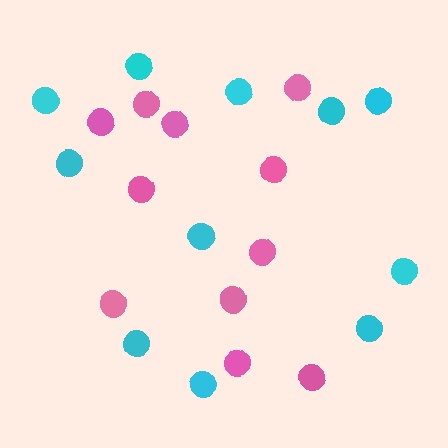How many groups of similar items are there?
There are 2 groups: one group of cyan circles (11) and one group of pink circles (11).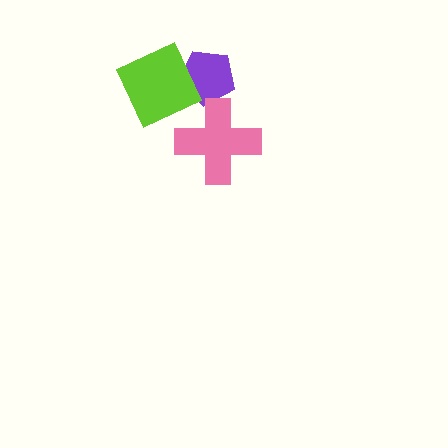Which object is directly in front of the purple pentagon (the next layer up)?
The pink cross is directly in front of the purple pentagon.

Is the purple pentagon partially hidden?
Yes, it is partially covered by another shape.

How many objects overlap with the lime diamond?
1 object overlaps with the lime diamond.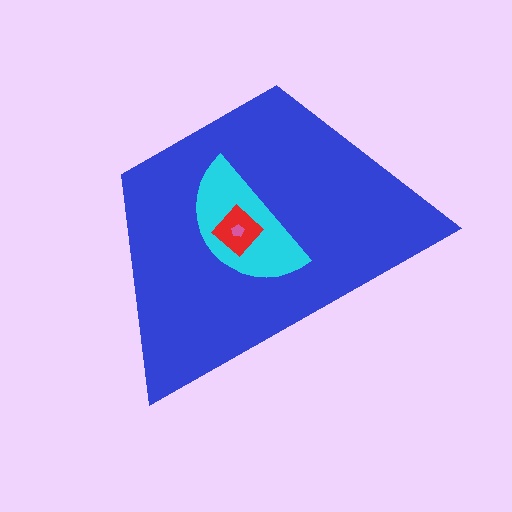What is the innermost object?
The pink pentagon.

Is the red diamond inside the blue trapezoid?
Yes.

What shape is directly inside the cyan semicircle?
The red diamond.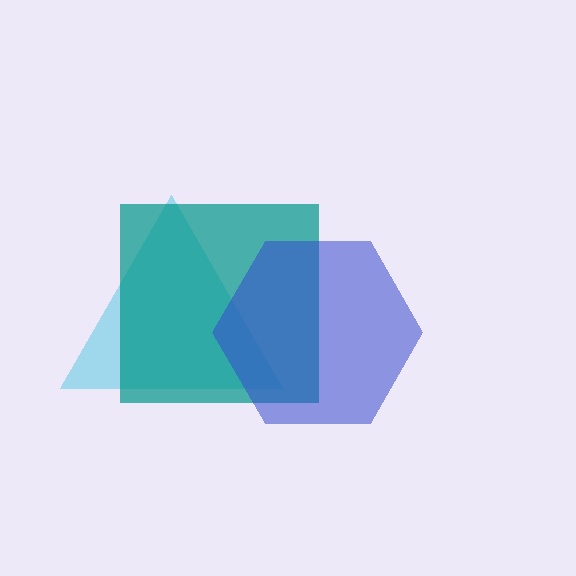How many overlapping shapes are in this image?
There are 3 overlapping shapes in the image.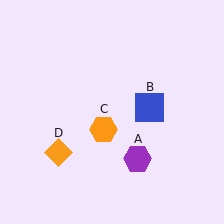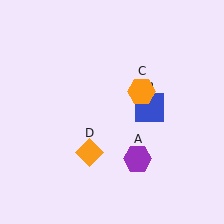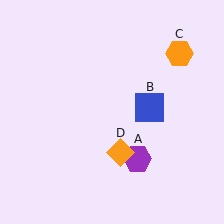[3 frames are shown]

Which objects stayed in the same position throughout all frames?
Purple hexagon (object A) and blue square (object B) remained stationary.